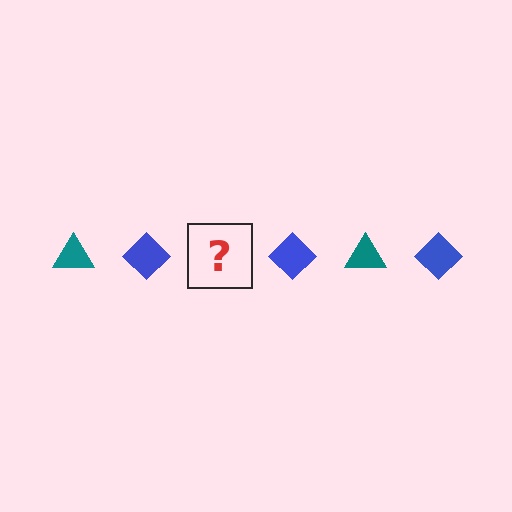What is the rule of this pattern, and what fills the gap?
The rule is that the pattern alternates between teal triangle and blue diamond. The gap should be filled with a teal triangle.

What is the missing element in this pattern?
The missing element is a teal triangle.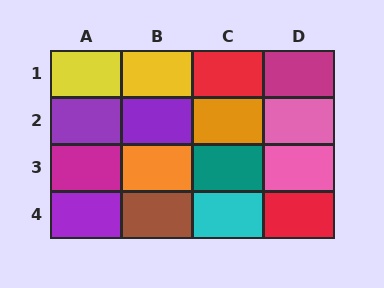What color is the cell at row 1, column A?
Yellow.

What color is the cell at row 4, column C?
Cyan.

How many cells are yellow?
2 cells are yellow.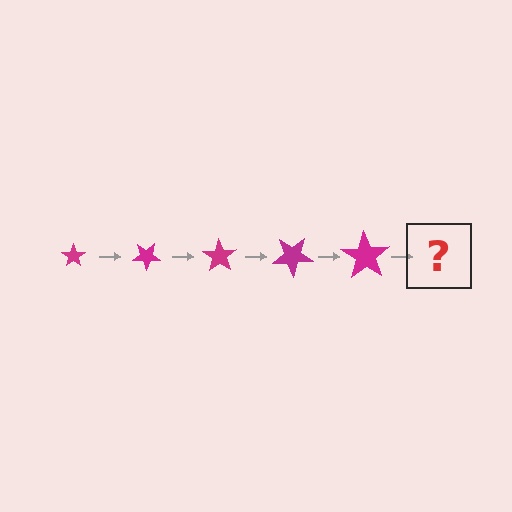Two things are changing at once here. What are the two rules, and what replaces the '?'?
The two rules are that the star grows larger each step and it rotates 35 degrees each step. The '?' should be a star, larger than the previous one and rotated 175 degrees from the start.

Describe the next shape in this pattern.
It should be a star, larger than the previous one and rotated 175 degrees from the start.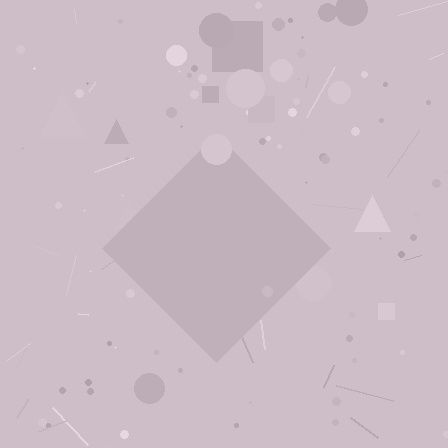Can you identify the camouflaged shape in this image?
The camouflaged shape is a diamond.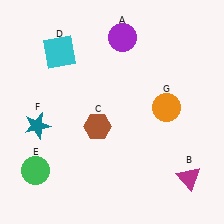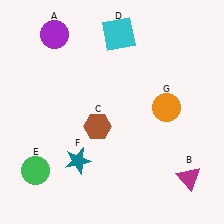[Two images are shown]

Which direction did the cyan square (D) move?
The cyan square (D) moved right.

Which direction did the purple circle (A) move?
The purple circle (A) moved left.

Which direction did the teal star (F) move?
The teal star (F) moved right.